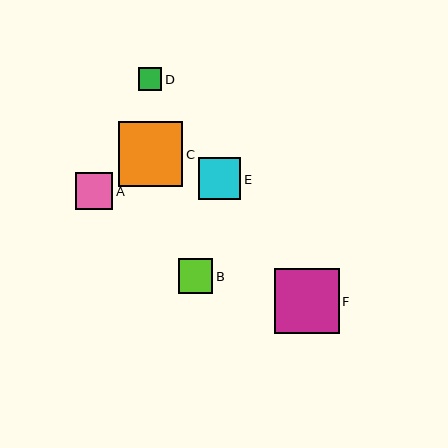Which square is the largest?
Square F is the largest with a size of approximately 64 pixels.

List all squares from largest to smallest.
From largest to smallest: F, C, E, A, B, D.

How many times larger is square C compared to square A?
Square C is approximately 1.7 times the size of square A.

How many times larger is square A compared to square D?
Square A is approximately 1.6 times the size of square D.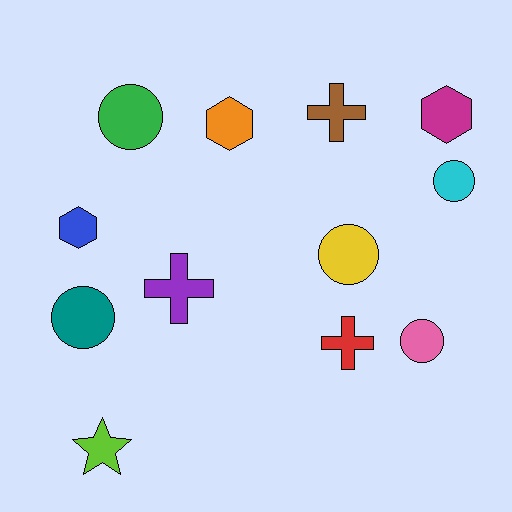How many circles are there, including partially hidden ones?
There are 5 circles.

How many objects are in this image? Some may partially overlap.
There are 12 objects.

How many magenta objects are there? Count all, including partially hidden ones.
There is 1 magenta object.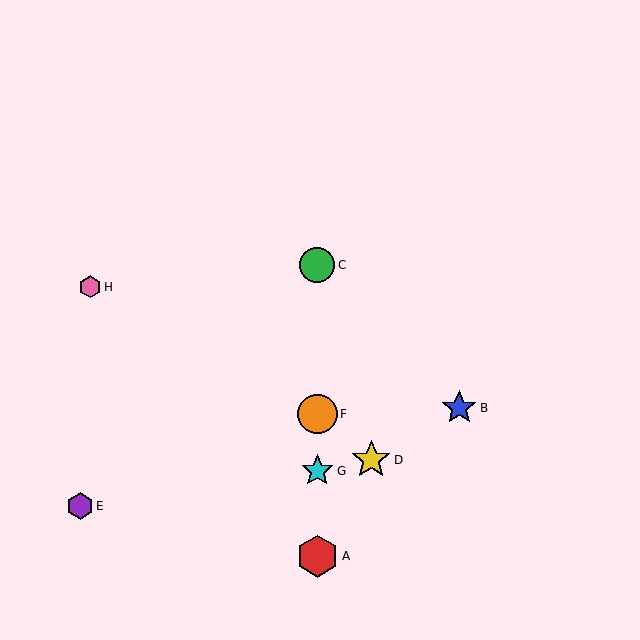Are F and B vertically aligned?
No, F is at x≈317 and B is at x≈459.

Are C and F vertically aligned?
Yes, both are at x≈317.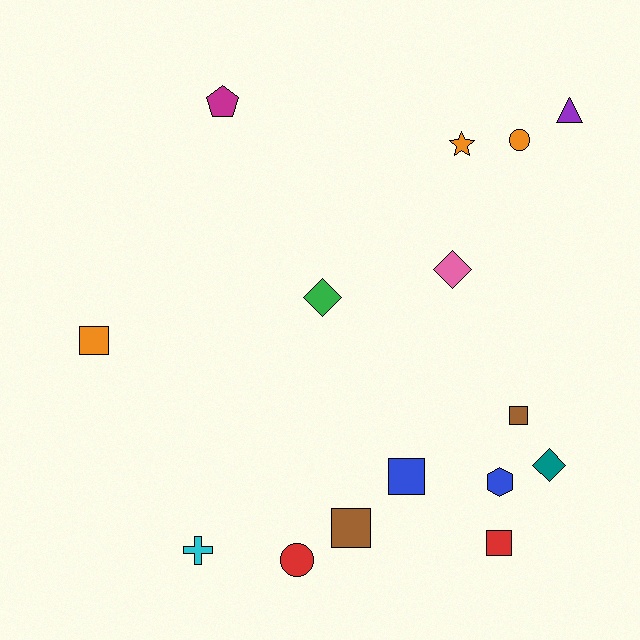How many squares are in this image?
There are 5 squares.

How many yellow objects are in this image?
There are no yellow objects.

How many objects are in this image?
There are 15 objects.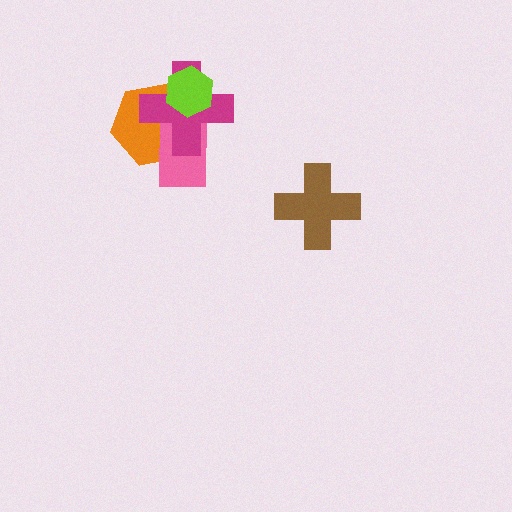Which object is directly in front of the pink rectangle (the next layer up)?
The magenta cross is directly in front of the pink rectangle.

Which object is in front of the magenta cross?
The lime hexagon is in front of the magenta cross.